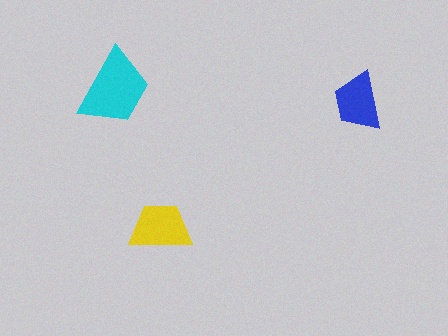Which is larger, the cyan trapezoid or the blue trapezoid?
The cyan one.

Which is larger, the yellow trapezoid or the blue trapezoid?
The yellow one.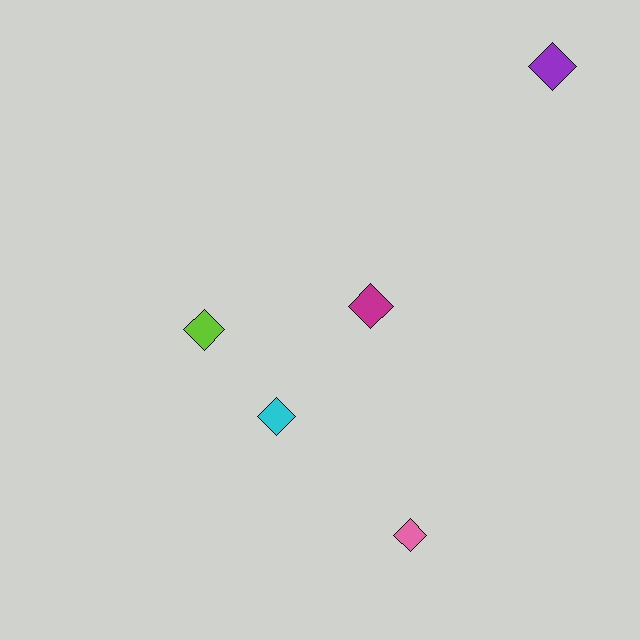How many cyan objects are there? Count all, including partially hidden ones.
There is 1 cyan object.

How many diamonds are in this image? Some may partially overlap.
There are 5 diamonds.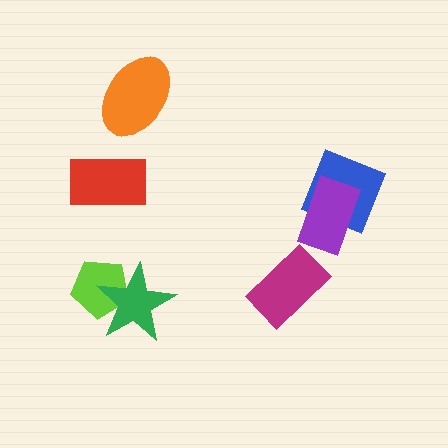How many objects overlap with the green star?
1 object overlaps with the green star.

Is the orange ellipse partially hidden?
No, no other shape covers it.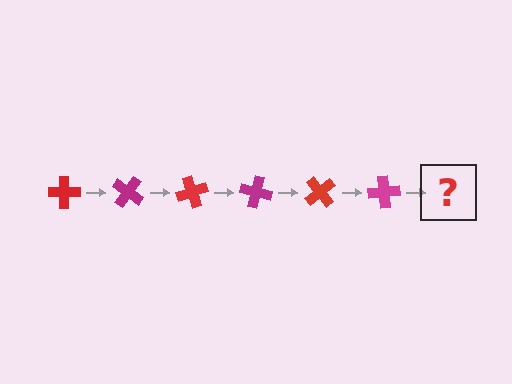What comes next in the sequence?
The next element should be a red cross, rotated 210 degrees from the start.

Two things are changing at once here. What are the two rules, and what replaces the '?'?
The two rules are that it rotates 35 degrees each step and the color cycles through red and magenta. The '?' should be a red cross, rotated 210 degrees from the start.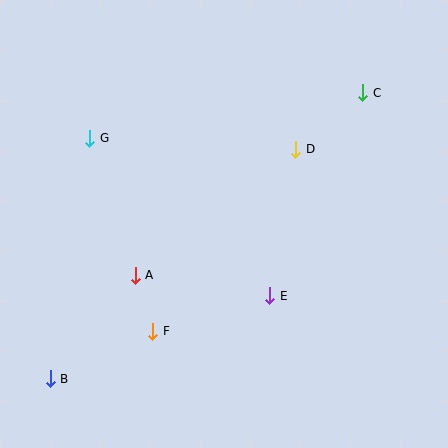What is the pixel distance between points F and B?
The distance between F and B is 113 pixels.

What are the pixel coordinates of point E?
Point E is at (270, 296).